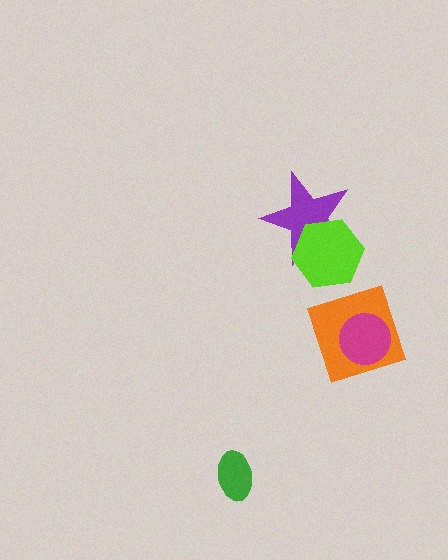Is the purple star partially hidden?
Yes, it is partially covered by another shape.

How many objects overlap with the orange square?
1 object overlaps with the orange square.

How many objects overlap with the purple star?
1 object overlaps with the purple star.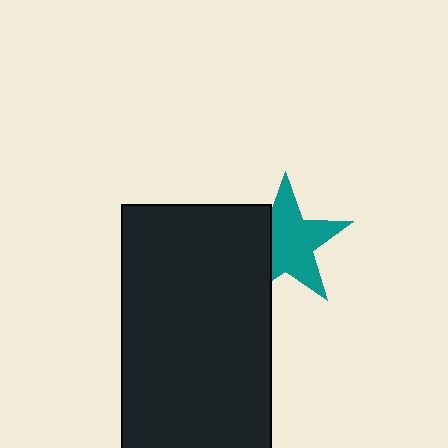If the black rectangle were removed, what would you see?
You would see the complete teal star.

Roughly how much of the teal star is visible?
Most of it is visible (roughly 70%).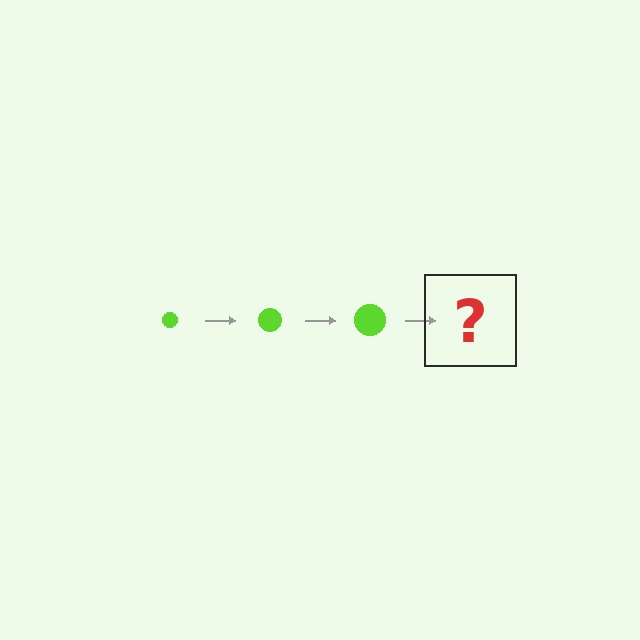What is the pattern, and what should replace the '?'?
The pattern is that the circle gets progressively larger each step. The '?' should be a lime circle, larger than the previous one.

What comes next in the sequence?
The next element should be a lime circle, larger than the previous one.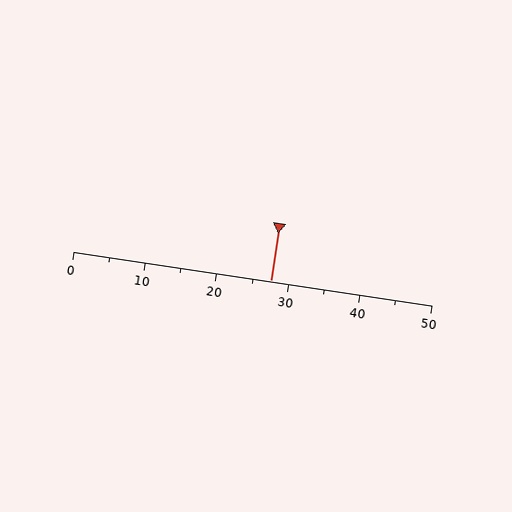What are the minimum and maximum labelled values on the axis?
The axis runs from 0 to 50.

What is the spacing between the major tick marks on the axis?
The major ticks are spaced 10 apart.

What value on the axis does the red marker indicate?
The marker indicates approximately 27.5.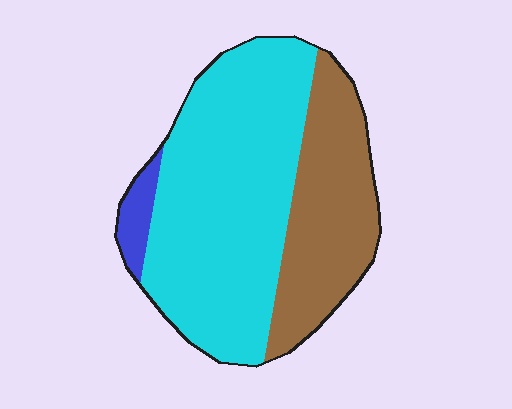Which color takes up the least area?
Blue, at roughly 5%.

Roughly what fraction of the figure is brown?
Brown takes up about one third (1/3) of the figure.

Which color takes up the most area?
Cyan, at roughly 65%.